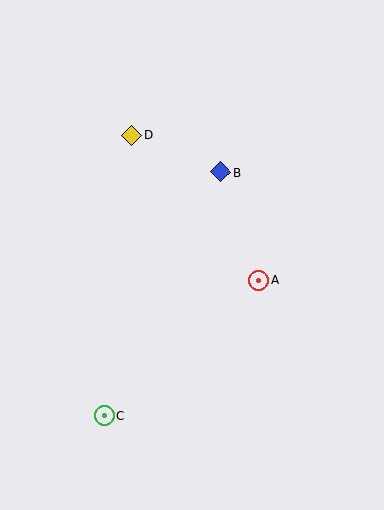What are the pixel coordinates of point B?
Point B is at (221, 172).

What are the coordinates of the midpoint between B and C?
The midpoint between B and C is at (162, 294).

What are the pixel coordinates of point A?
Point A is at (258, 280).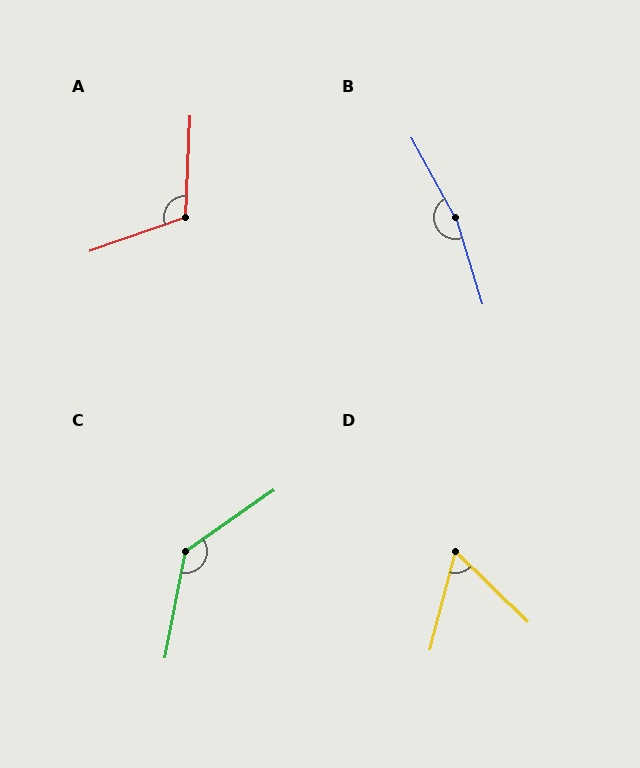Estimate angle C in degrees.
Approximately 136 degrees.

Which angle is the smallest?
D, at approximately 60 degrees.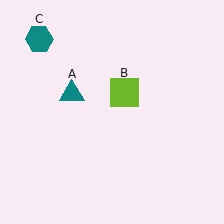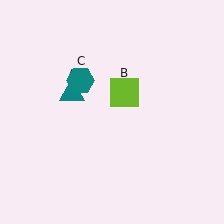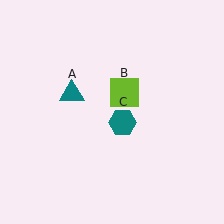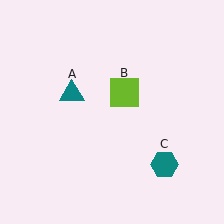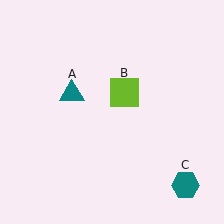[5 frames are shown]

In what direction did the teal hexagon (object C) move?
The teal hexagon (object C) moved down and to the right.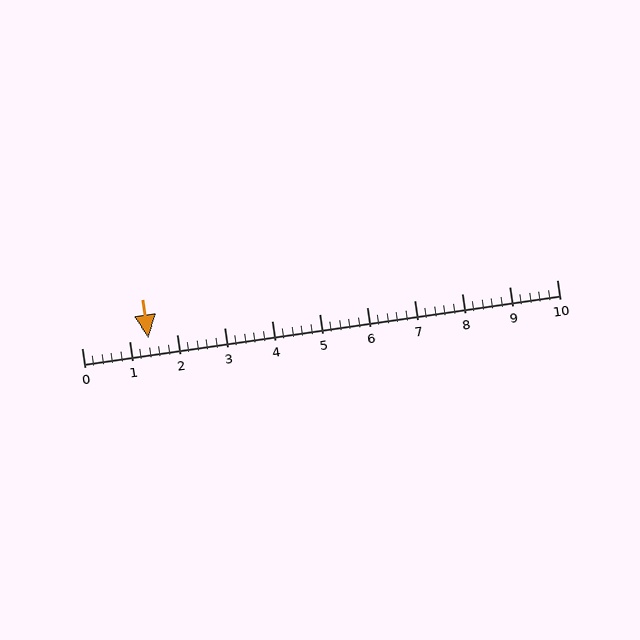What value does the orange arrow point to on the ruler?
The orange arrow points to approximately 1.4.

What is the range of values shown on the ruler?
The ruler shows values from 0 to 10.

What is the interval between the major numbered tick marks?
The major tick marks are spaced 1 units apart.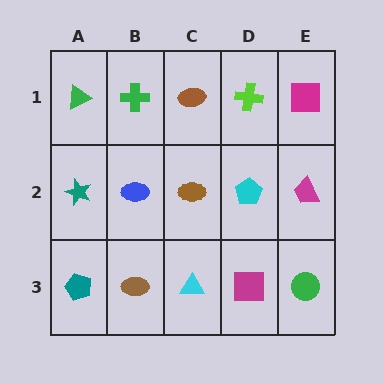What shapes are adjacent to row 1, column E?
A magenta trapezoid (row 2, column E), a lime cross (row 1, column D).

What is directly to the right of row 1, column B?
A brown ellipse.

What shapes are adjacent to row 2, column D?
A lime cross (row 1, column D), a magenta square (row 3, column D), a brown ellipse (row 2, column C), a magenta trapezoid (row 2, column E).